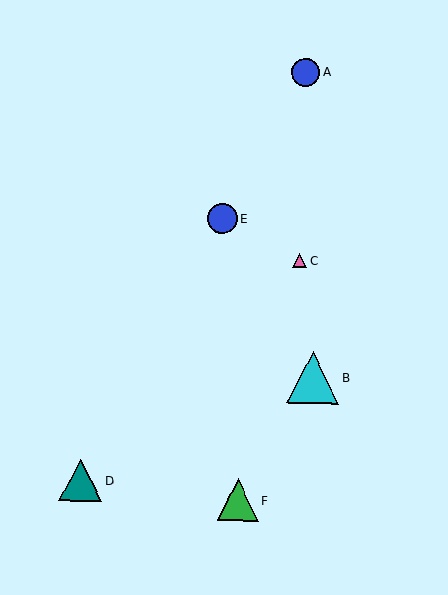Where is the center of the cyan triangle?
The center of the cyan triangle is at (313, 378).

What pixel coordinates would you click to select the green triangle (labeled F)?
Click at (238, 500) to select the green triangle F.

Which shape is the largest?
The cyan triangle (labeled B) is the largest.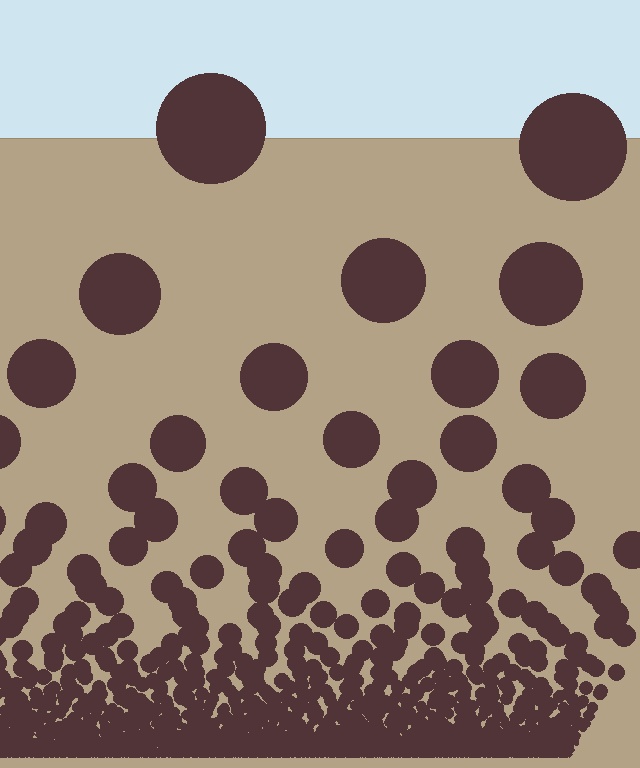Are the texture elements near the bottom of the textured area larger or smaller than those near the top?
Smaller. The gradient is inverted — elements near the bottom are smaller and denser.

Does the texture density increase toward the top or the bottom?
Density increases toward the bottom.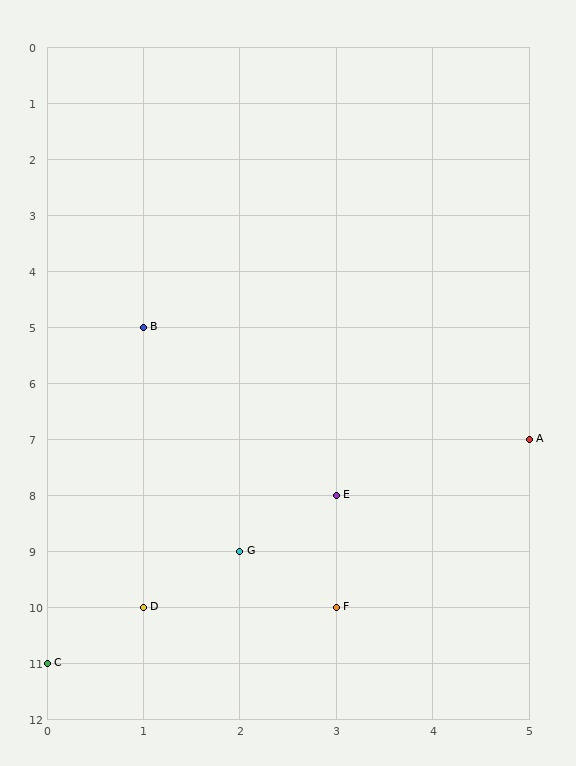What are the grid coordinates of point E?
Point E is at grid coordinates (3, 8).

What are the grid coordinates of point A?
Point A is at grid coordinates (5, 7).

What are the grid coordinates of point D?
Point D is at grid coordinates (1, 10).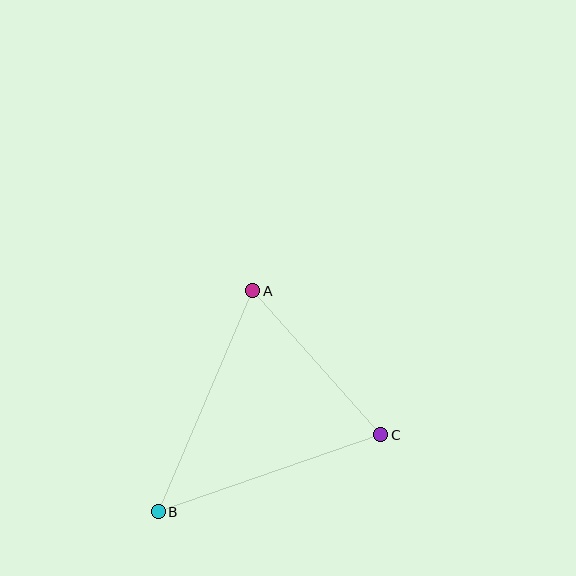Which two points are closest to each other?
Points A and C are closest to each other.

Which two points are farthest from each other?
Points A and B are farthest from each other.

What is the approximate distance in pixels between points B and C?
The distance between B and C is approximately 235 pixels.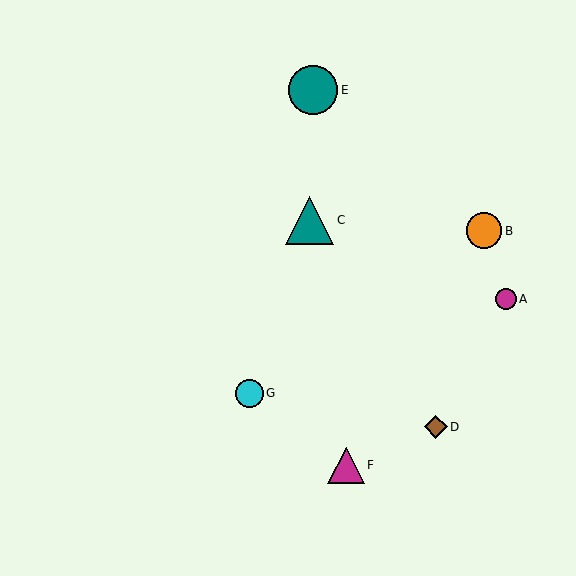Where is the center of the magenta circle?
The center of the magenta circle is at (506, 299).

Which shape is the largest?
The teal circle (labeled E) is the largest.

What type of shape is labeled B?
Shape B is an orange circle.